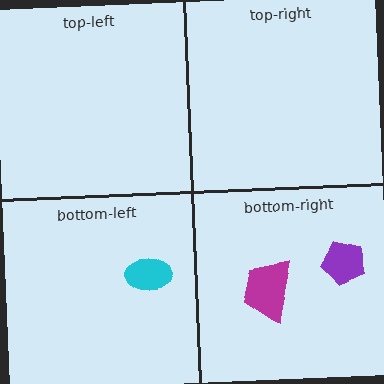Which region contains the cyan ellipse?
The bottom-left region.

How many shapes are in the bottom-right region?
2.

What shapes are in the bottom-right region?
The purple pentagon, the magenta trapezoid.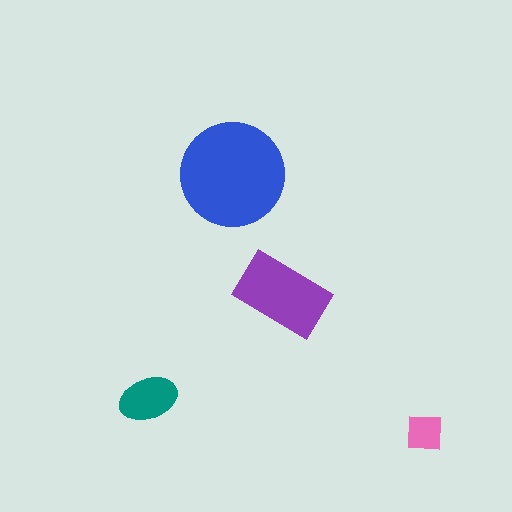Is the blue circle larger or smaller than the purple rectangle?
Larger.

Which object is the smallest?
The pink square.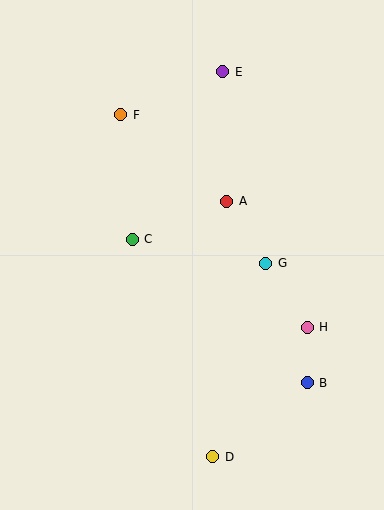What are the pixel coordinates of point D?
Point D is at (213, 457).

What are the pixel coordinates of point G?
Point G is at (266, 263).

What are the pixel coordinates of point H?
Point H is at (307, 327).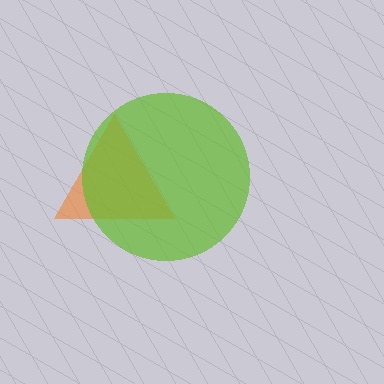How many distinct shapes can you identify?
There are 2 distinct shapes: an orange triangle, a lime circle.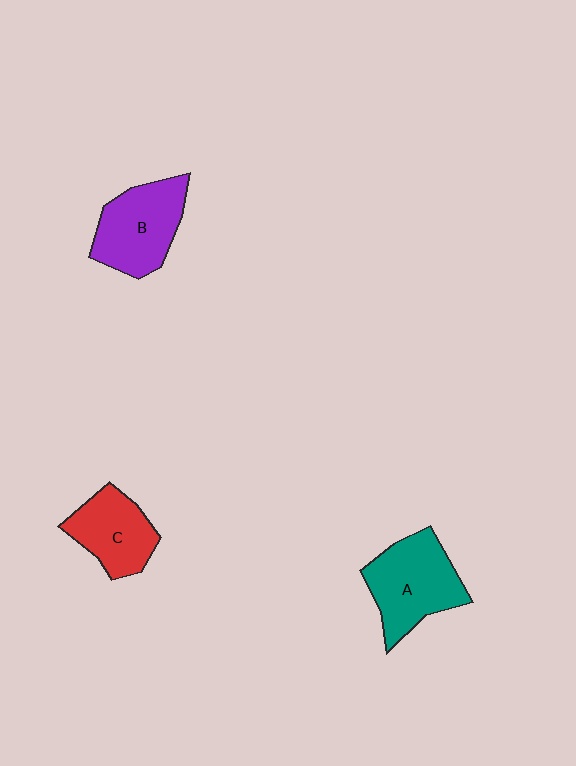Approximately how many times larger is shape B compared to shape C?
Approximately 1.2 times.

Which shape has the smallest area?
Shape C (red).